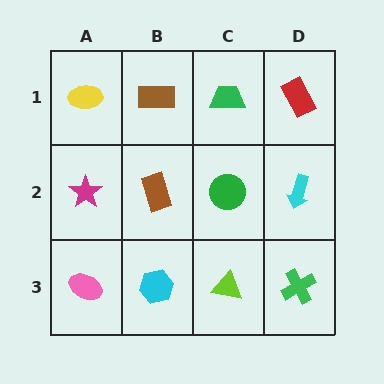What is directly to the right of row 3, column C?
A green cross.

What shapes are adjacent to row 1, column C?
A green circle (row 2, column C), a brown rectangle (row 1, column B), a red rectangle (row 1, column D).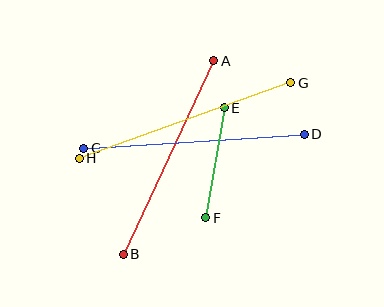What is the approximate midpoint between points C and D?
The midpoint is at approximately (194, 141) pixels.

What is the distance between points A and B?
The distance is approximately 214 pixels.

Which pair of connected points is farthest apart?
Points G and H are farthest apart.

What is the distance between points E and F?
The distance is approximately 112 pixels.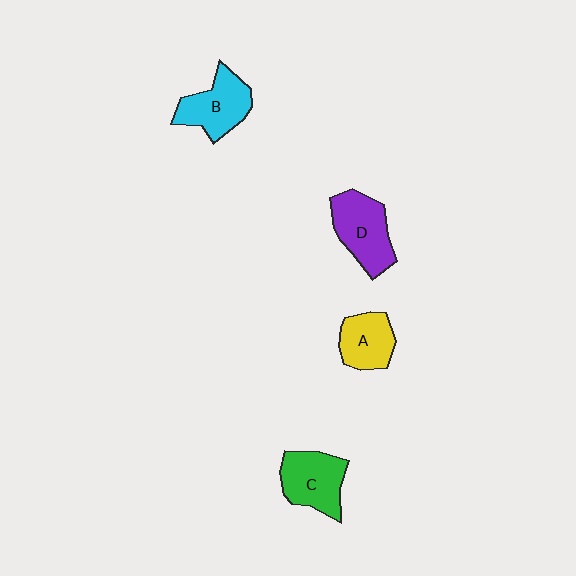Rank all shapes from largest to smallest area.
From largest to smallest: D (purple), C (green), B (cyan), A (yellow).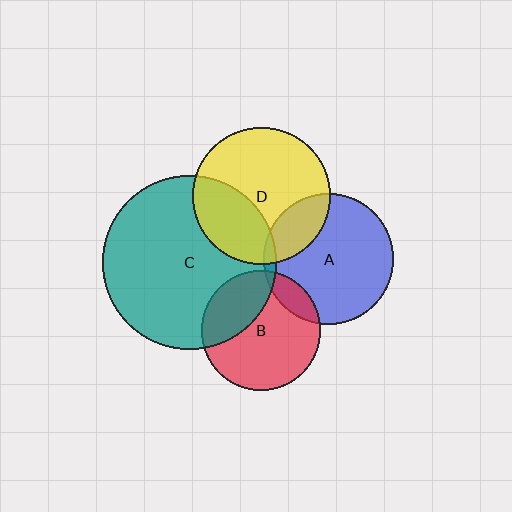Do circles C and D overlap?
Yes.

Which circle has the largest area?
Circle C (teal).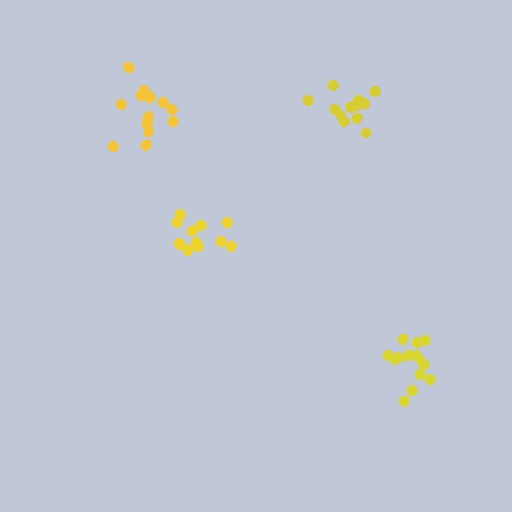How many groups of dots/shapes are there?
There are 4 groups.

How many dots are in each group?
Group 1: 15 dots, Group 2: 12 dots, Group 3: 12 dots, Group 4: 14 dots (53 total).